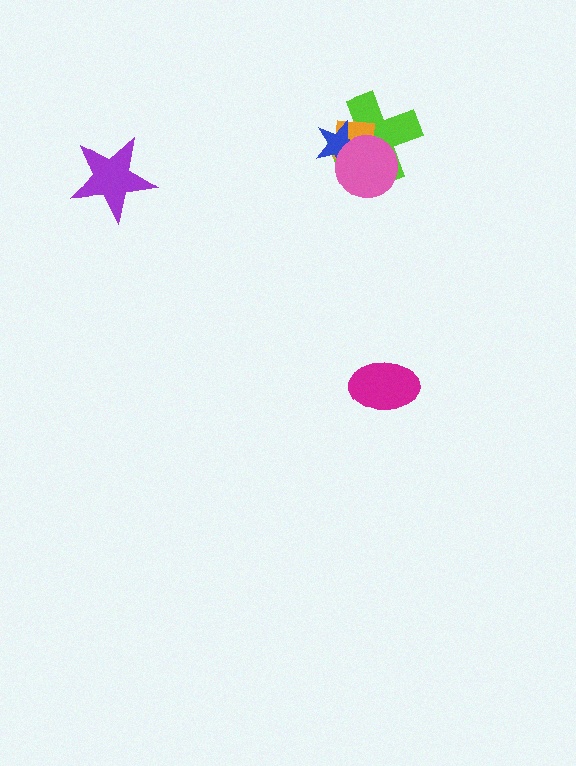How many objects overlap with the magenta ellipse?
0 objects overlap with the magenta ellipse.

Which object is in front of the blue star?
The pink circle is in front of the blue star.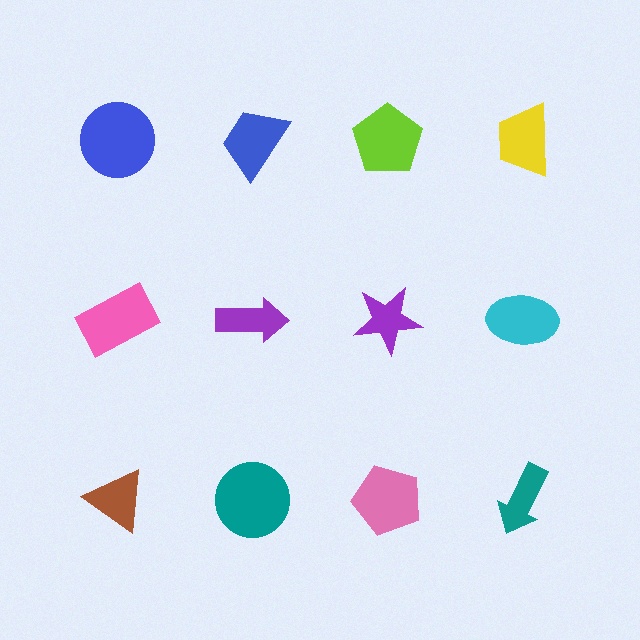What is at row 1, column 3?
A lime pentagon.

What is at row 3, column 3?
A pink pentagon.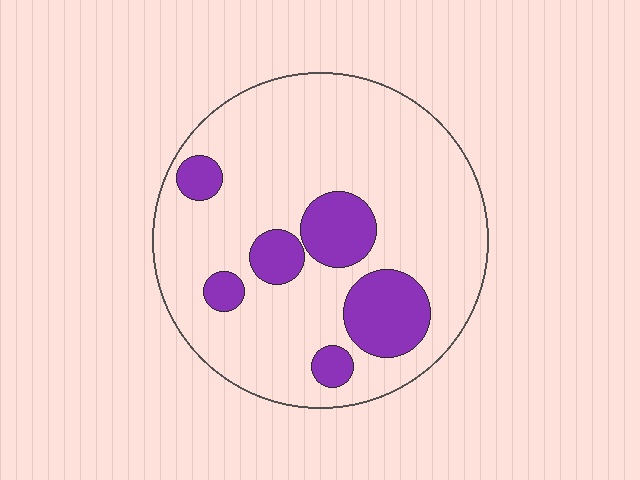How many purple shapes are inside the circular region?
6.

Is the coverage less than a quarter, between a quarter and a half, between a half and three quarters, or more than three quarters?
Less than a quarter.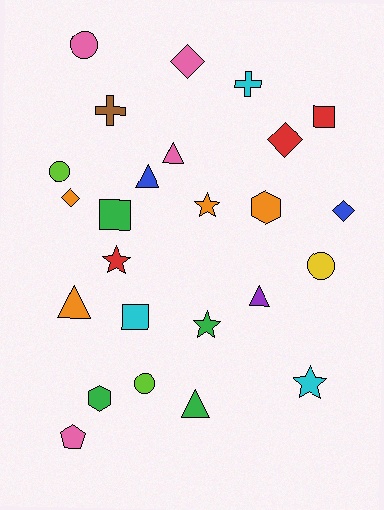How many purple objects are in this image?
There is 1 purple object.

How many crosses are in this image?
There are 2 crosses.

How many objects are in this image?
There are 25 objects.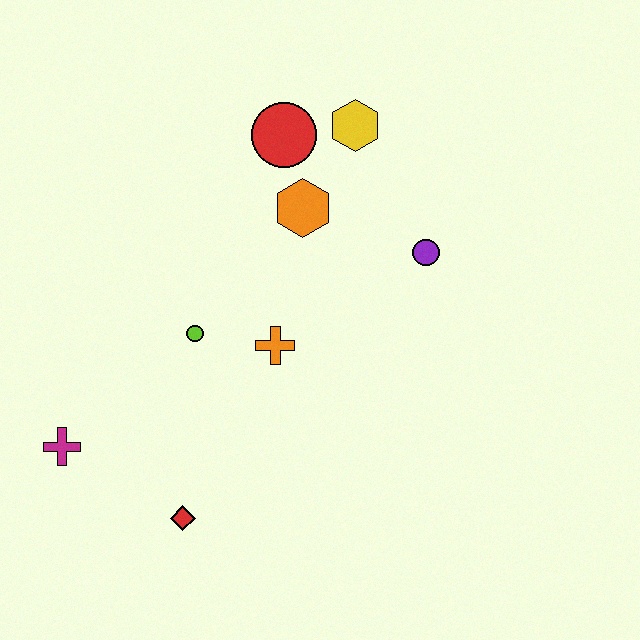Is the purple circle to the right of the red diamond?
Yes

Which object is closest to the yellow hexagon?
The red circle is closest to the yellow hexagon.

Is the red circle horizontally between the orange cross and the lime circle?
No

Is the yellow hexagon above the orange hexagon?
Yes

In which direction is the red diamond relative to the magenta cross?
The red diamond is to the right of the magenta cross.